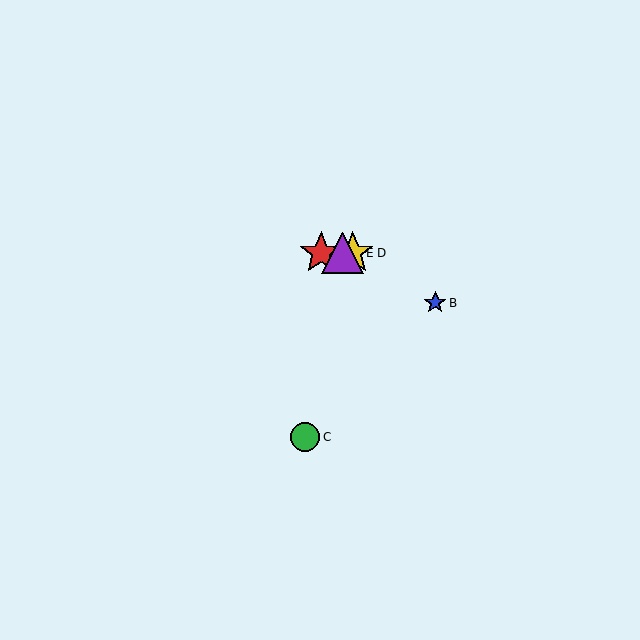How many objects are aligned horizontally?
3 objects (A, D, E) are aligned horizontally.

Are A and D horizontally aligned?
Yes, both are at y≈253.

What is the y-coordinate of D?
Object D is at y≈253.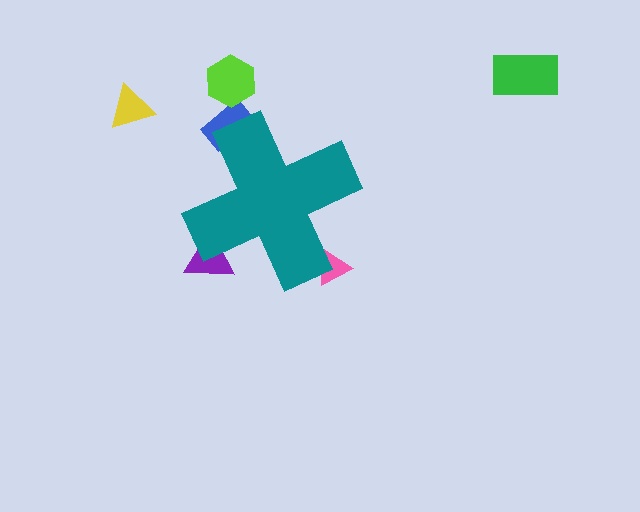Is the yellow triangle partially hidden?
No, the yellow triangle is fully visible.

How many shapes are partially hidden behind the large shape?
3 shapes are partially hidden.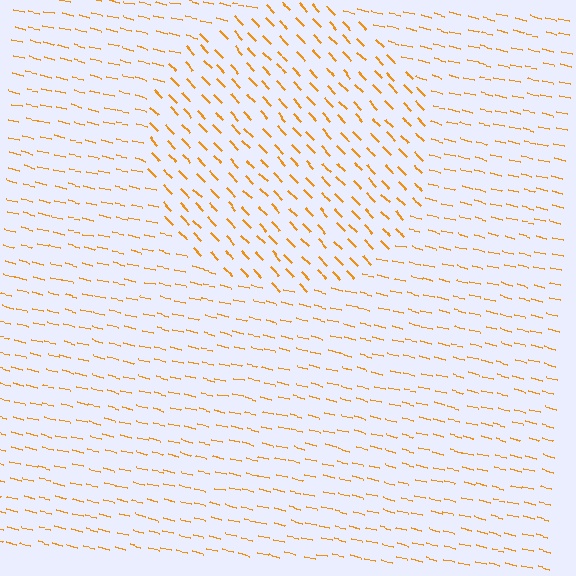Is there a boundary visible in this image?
Yes, there is a texture boundary formed by a change in line orientation.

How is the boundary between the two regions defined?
The boundary is defined purely by a change in line orientation (approximately 32 degrees difference). All lines are the same color and thickness.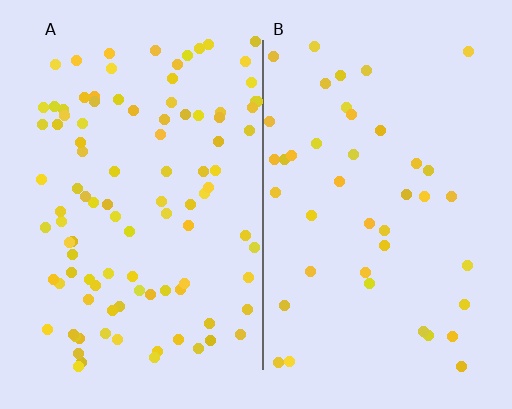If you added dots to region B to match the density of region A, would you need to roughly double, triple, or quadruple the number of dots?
Approximately double.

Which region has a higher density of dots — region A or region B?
A (the left).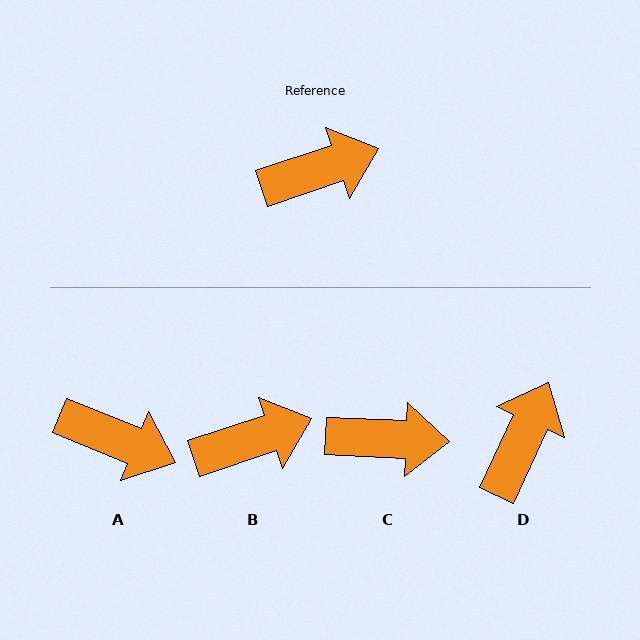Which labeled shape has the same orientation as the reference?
B.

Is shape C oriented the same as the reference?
No, it is off by about 21 degrees.